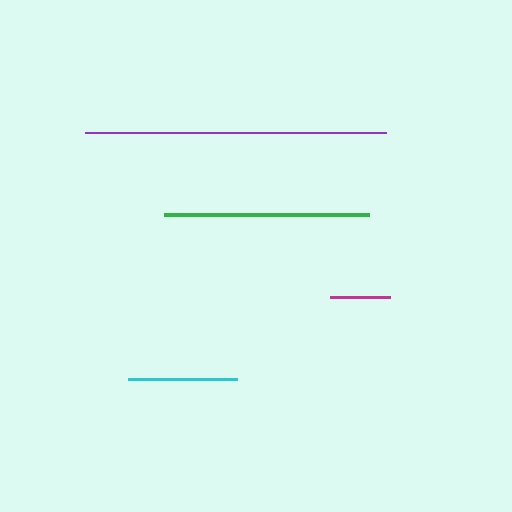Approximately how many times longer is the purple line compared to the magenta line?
The purple line is approximately 5.0 times the length of the magenta line.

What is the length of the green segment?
The green segment is approximately 205 pixels long.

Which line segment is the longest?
The purple line is the longest at approximately 301 pixels.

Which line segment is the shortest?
The magenta line is the shortest at approximately 60 pixels.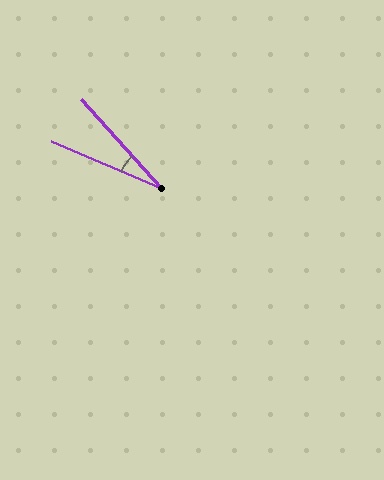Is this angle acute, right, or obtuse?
It is acute.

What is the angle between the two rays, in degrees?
Approximately 25 degrees.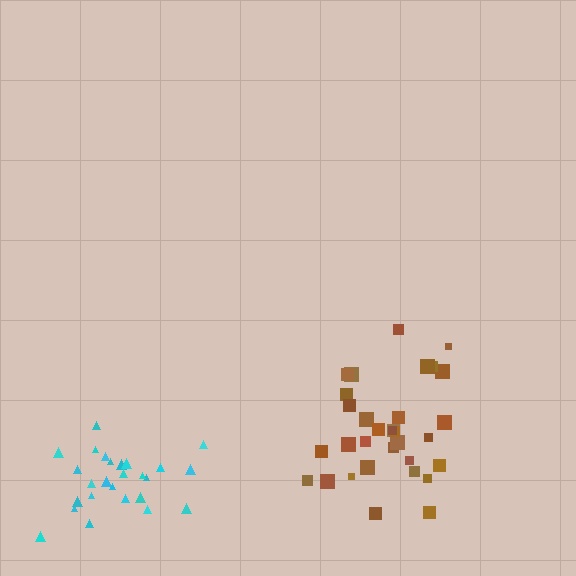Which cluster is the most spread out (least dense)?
Brown.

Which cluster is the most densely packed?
Cyan.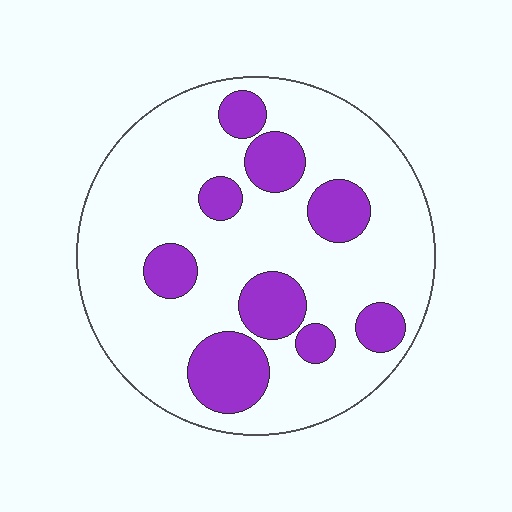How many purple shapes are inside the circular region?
9.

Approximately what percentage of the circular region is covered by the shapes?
Approximately 25%.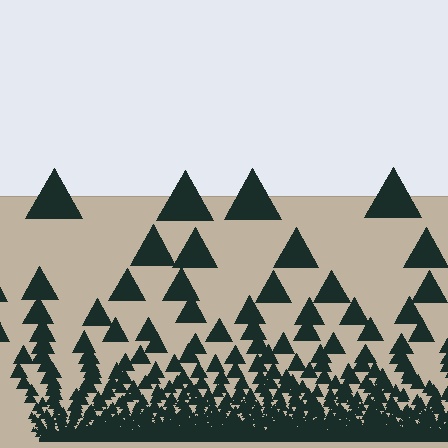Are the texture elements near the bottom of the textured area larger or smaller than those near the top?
Smaller. The gradient is inverted — elements near the bottom are smaller and denser.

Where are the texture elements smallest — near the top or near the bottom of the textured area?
Near the bottom.